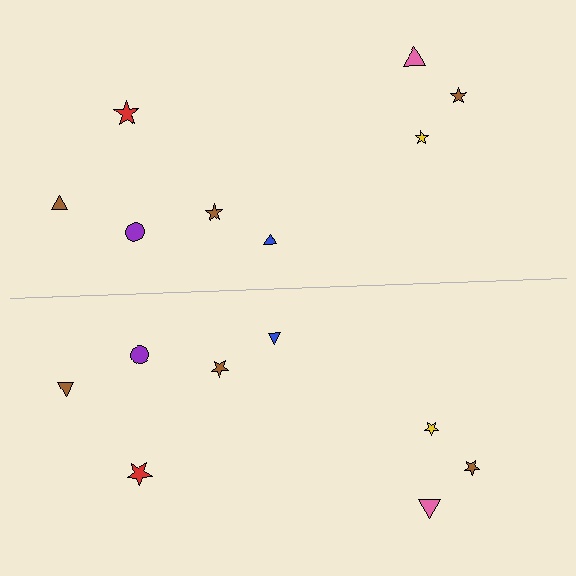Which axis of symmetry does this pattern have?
The pattern has a horizontal axis of symmetry running through the center of the image.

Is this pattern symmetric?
Yes, this pattern has bilateral (reflection) symmetry.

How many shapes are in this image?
There are 16 shapes in this image.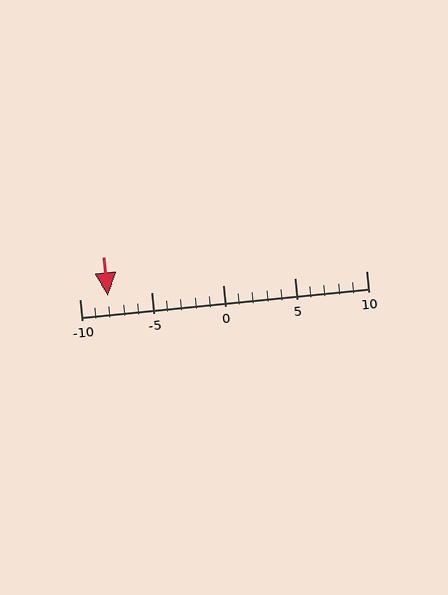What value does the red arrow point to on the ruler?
The red arrow points to approximately -8.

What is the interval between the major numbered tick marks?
The major tick marks are spaced 5 units apart.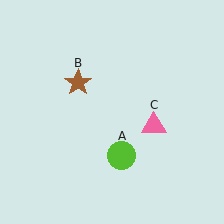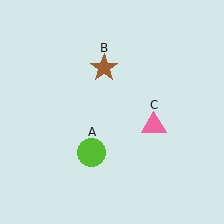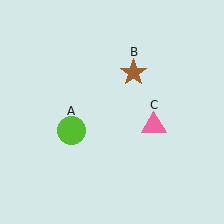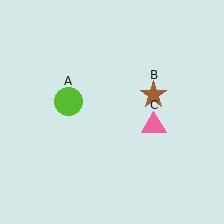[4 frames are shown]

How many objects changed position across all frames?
2 objects changed position: lime circle (object A), brown star (object B).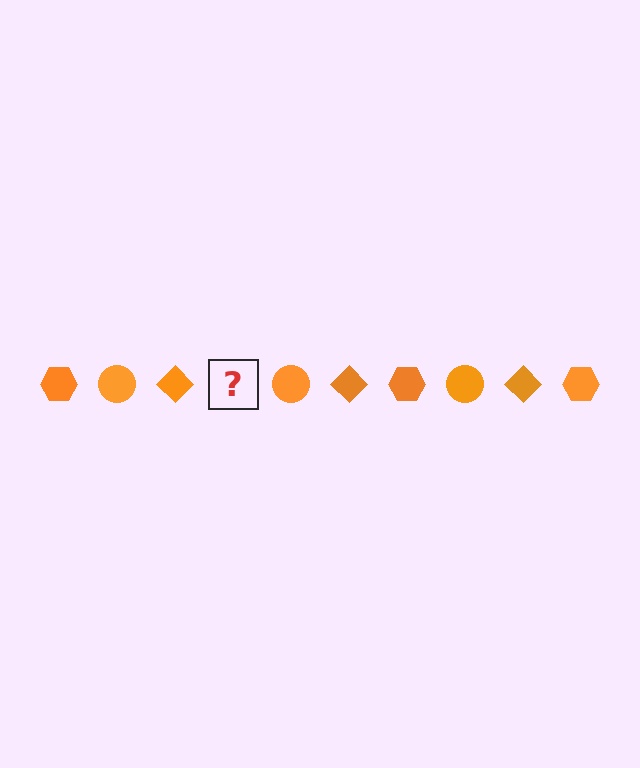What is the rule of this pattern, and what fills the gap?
The rule is that the pattern cycles through hexagon, circle, diamond shapes in orange. The gap should be filled with an orange hexagon.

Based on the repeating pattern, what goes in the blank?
The blank should be an orange hexagon.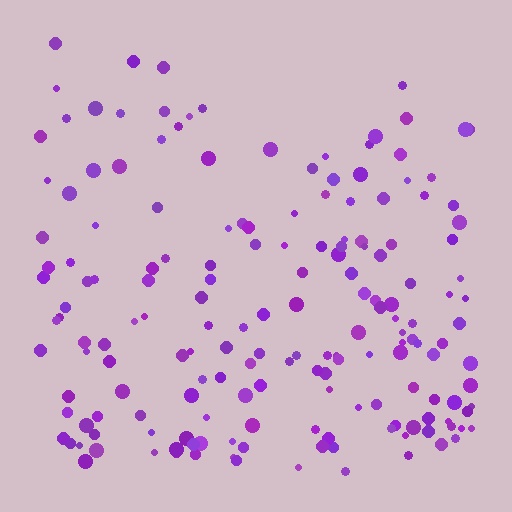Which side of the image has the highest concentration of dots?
The bottom.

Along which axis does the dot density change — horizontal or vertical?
Vertical.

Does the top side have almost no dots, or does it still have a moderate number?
Still a moderate number, just noticeably fewer than the bottom.